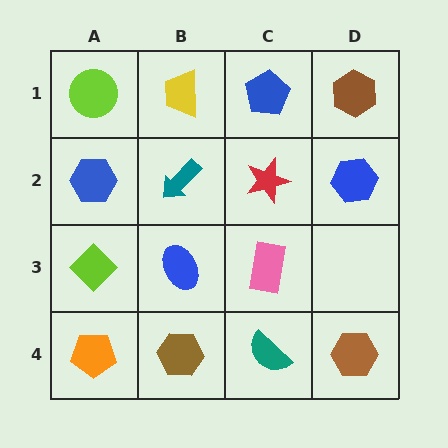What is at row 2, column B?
A teal arrow.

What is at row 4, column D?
A brown hexagon.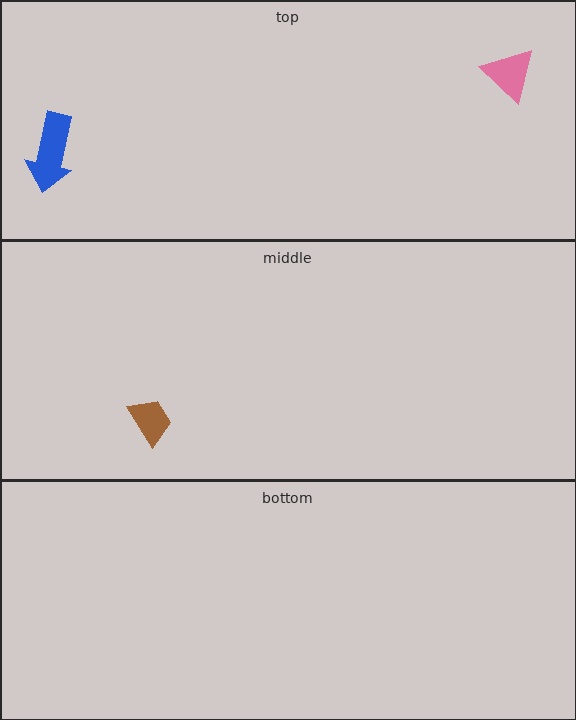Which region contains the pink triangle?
The top region.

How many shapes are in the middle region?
1.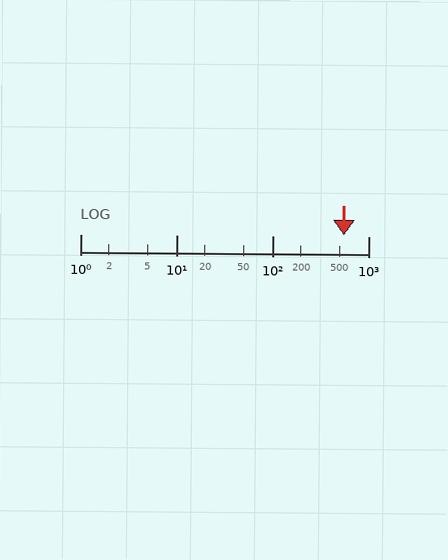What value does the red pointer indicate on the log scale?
The pointer indicates approximately 550.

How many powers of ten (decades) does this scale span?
The scale spans 3 decades, from 1 to 1000.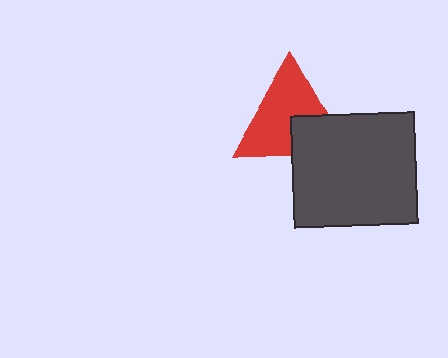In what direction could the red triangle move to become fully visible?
The red triangle could move up. That would shift it out from behind the dark gray rectangle entirely.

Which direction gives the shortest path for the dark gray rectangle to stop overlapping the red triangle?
Moving down gives the shortest separation.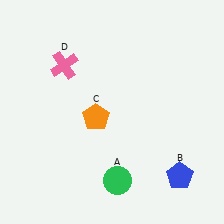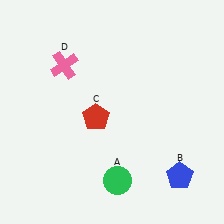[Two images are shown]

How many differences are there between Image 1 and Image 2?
There is 1 difference between the two images.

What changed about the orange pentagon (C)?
In Image 1, C is orange. In Image 2, it changed to red.